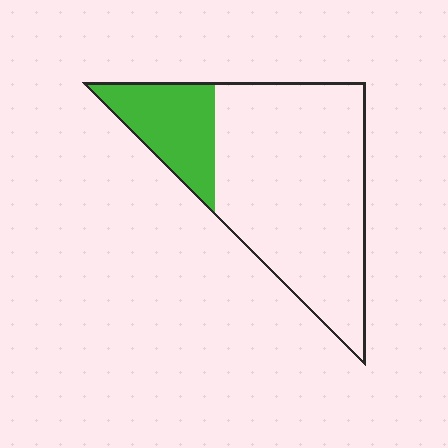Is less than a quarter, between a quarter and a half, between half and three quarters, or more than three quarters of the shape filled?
Less than a quarter.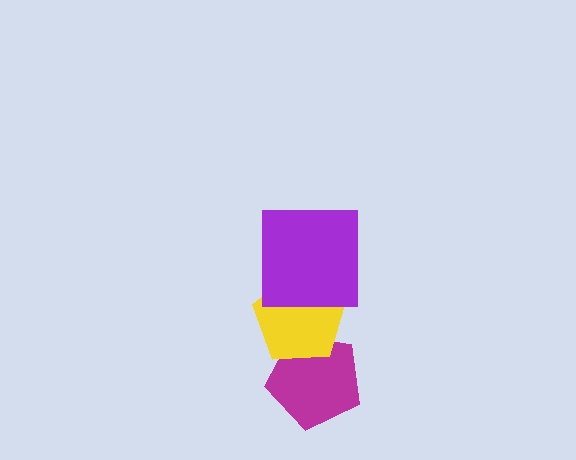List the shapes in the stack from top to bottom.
From top to bottom: the purple square, the yellow pentagon, the magenta pentagon.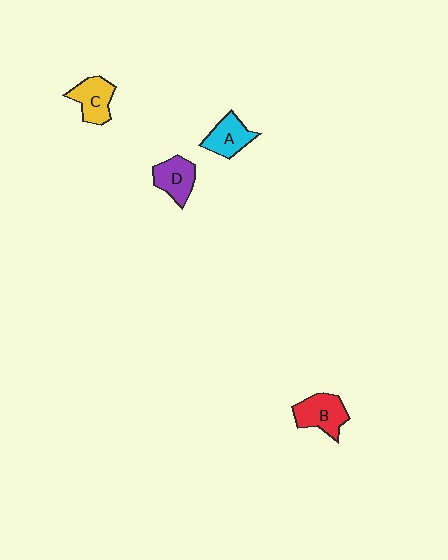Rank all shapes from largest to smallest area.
From largest to smallest: B (red), C (yellow), D (purple), A (cyan).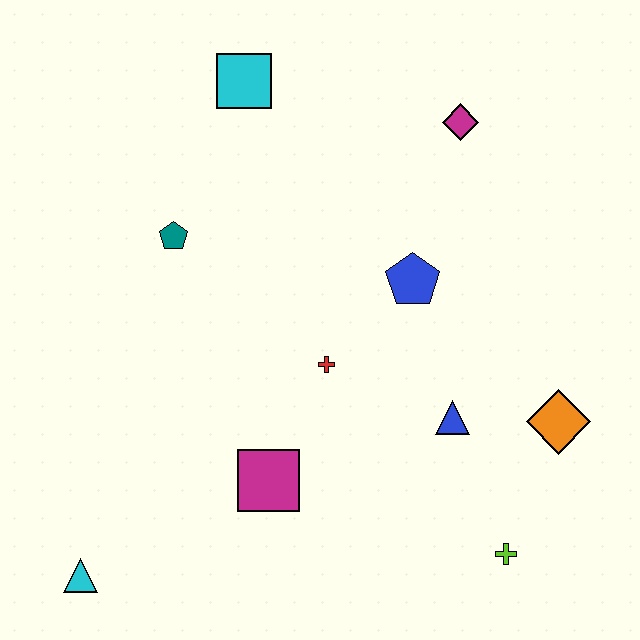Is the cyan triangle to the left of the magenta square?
Yes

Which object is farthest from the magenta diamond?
The cyan triangle is farthest from the magenta diamond.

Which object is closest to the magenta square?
The red cross is closest to the magenta square.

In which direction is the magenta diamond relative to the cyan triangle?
The magenta diamond is above the cyan triangle.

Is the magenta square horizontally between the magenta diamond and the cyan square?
Yes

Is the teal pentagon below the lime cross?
No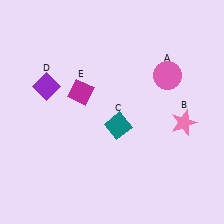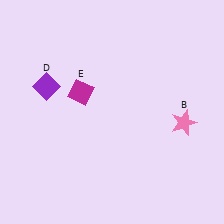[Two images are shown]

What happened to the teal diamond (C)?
The teal diamond (C) was removed in Image 2. It was in the bottom-right area of Image 1.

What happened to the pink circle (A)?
The pink circle (A) was removed in Image 2. It was in the top-right area of Image 1.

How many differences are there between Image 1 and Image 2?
There are 2 differences between the two images.